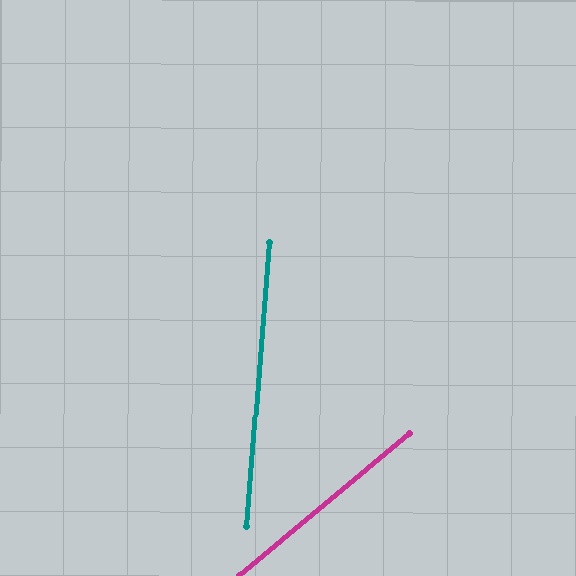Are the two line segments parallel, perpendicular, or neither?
Neither parallel nor perpendicular — they differ by about 46°.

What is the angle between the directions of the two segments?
Approximately 46 degrees.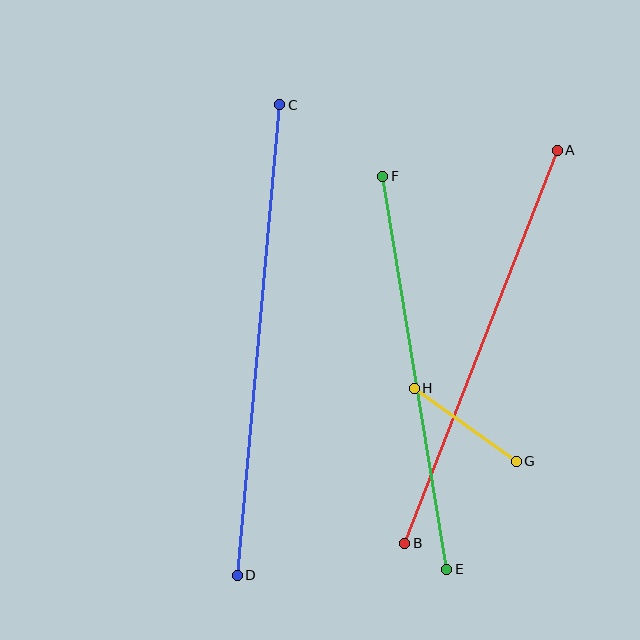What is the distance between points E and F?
The distance is approximately 398 pixels.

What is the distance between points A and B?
The distance is approximately 422 pixels.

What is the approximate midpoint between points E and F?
The midpoint is at approximately (415, 373) pixels.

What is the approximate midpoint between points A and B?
The midpoint is at approximately (481, 347) pixels.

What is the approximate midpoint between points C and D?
The midpoint is at approximately (259, 340) pixels.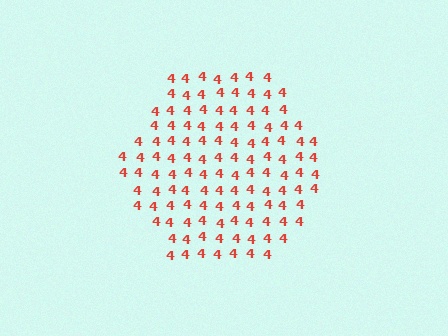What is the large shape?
The large shape is a hexagon.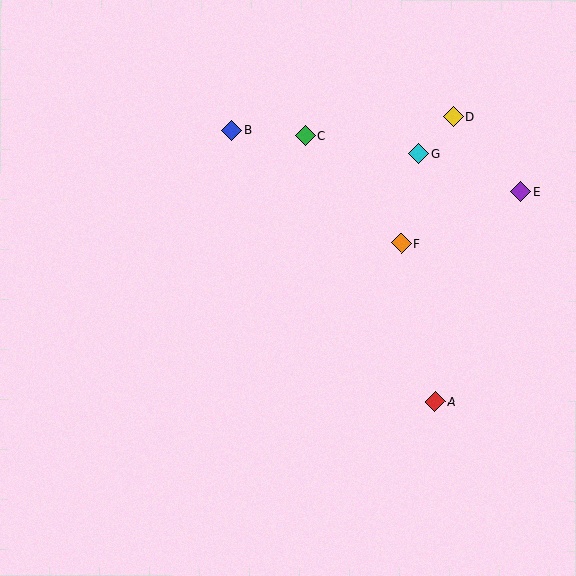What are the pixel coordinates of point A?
Point A is at (435, 401).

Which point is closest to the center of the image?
Point F at (402, 243) is closest to the center.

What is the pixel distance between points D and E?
The distance between D and E is 101 pixels.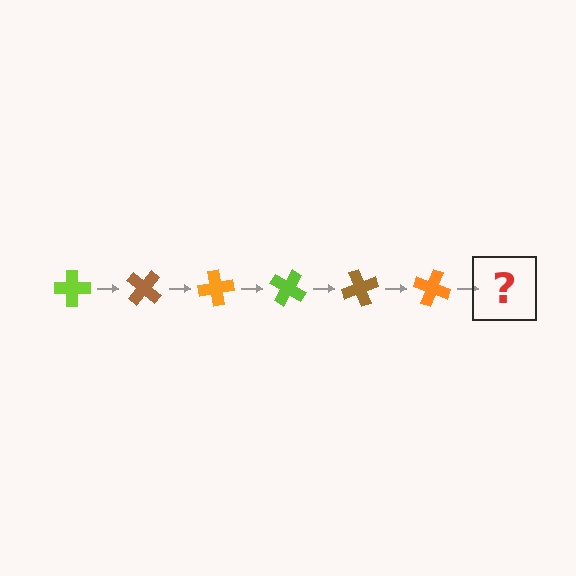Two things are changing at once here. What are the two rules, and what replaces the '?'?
The two rules are that it rotates 40 degrees each step and the color cycles through lime, brown, and orange. The '?' should be a lime cross, rotated 240 degrees from the start.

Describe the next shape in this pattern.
It should be a lime cross, rotated 240 degrees from the start.